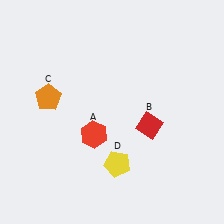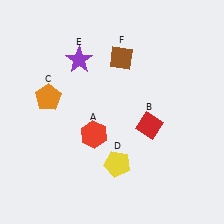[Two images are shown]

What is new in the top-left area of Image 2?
A purple star (E) was added in the top-left area of Image 2.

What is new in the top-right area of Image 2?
A brown diamond (F) was added in the top-right area of Image 2.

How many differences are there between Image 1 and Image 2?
There are 2 differences between the two images.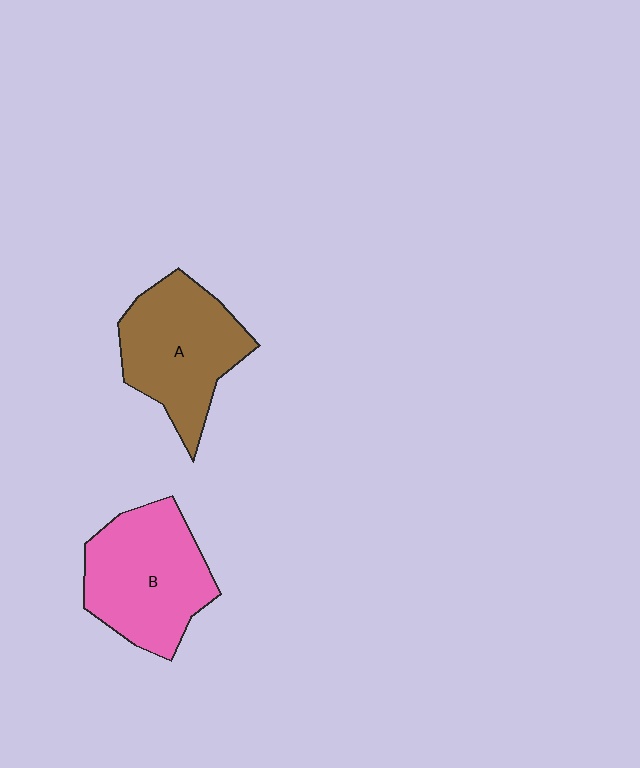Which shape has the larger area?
Shape B (pink).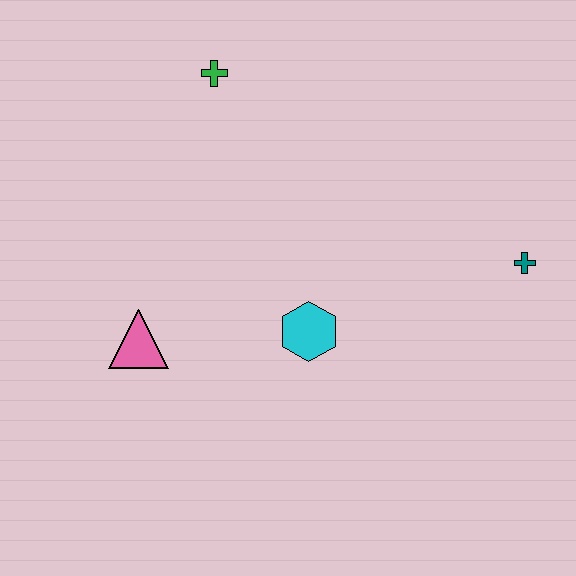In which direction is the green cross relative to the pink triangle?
The green cross is above the pink triangle.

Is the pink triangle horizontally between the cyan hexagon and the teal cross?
No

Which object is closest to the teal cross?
The cyan hexagon is closest to the teal cross.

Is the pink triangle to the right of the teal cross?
No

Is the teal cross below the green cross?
Yes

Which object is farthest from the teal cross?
The pink triangle is farthest from the teal cross.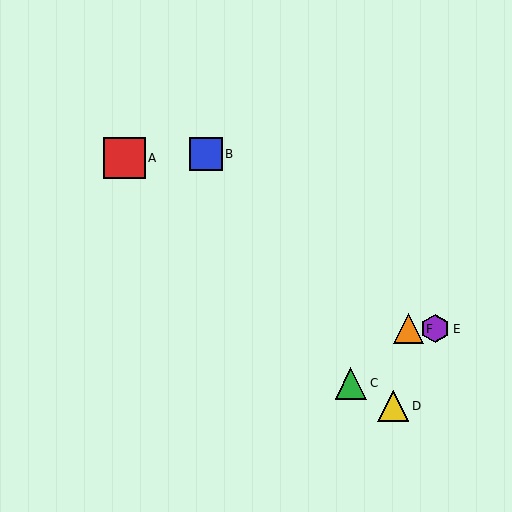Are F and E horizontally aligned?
Yes, both are at y≈329.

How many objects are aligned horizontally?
2 objects (E, F) are aligned horizontally.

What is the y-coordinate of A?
Object A is at y≈158.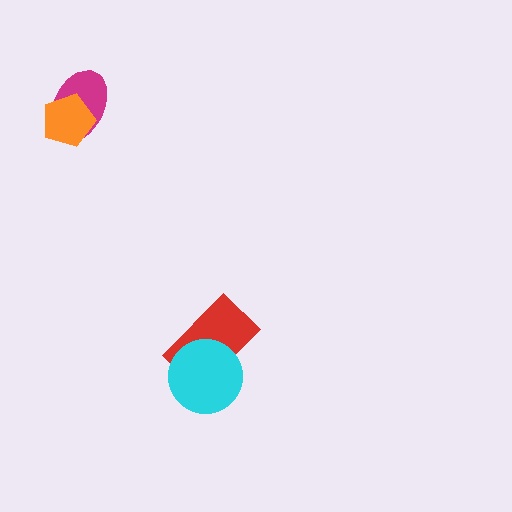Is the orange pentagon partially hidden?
No, no other shape covers it.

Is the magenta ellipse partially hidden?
Yes, it is partially covered by another shape.